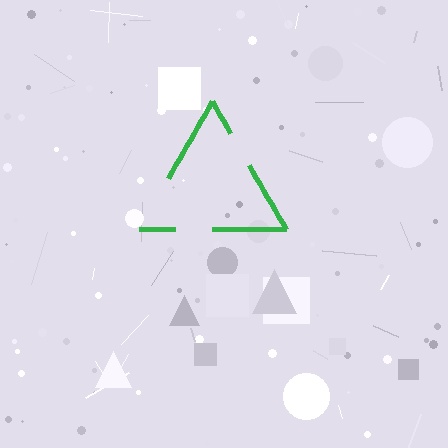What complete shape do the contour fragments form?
The contour fragments form a triangle.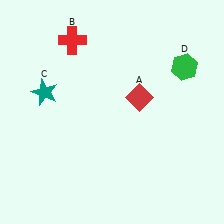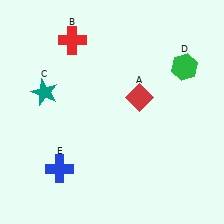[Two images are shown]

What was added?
A blue cross (E) was added in Image 2.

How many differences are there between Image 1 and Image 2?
There is 1 difference between the two images.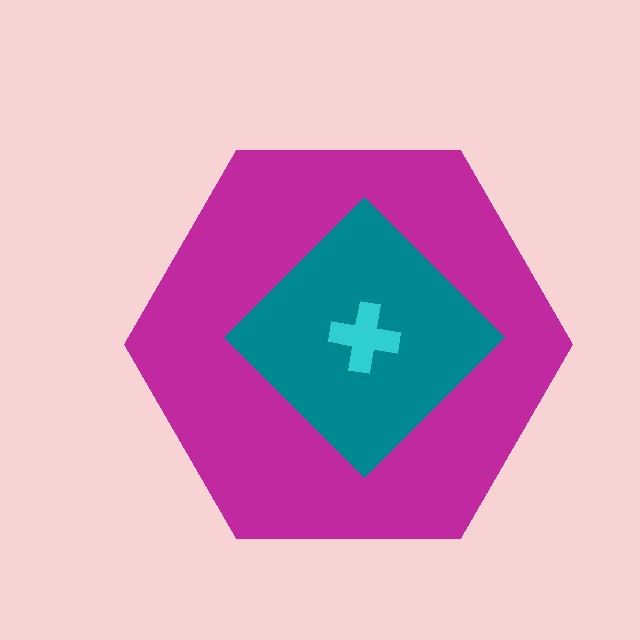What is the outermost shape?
The magenta hexagon.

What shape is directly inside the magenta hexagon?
The teal diamond.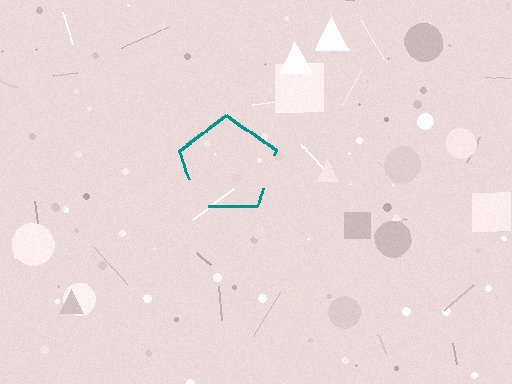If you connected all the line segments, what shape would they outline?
They would outline a pentagon.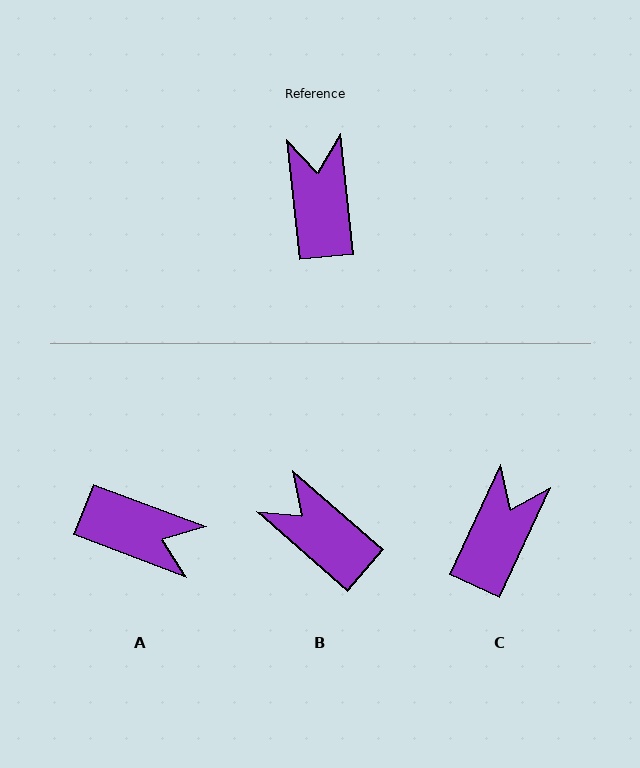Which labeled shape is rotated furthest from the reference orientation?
A, about 117 degrees away.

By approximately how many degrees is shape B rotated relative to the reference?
Approximately 43 degrees counter-clockwise.